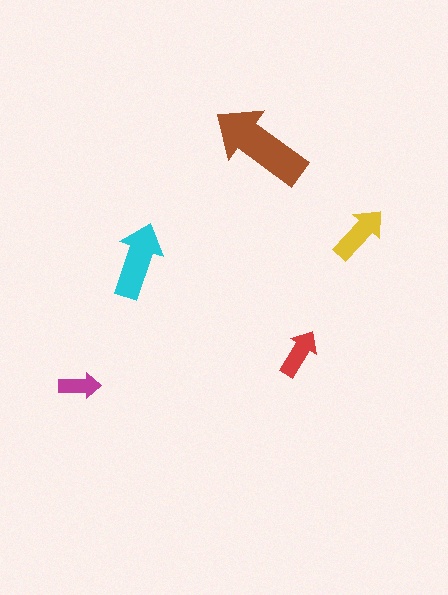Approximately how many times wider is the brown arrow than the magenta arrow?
About 2.5 times wider.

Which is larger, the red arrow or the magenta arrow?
The red one.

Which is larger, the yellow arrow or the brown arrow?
The brown one.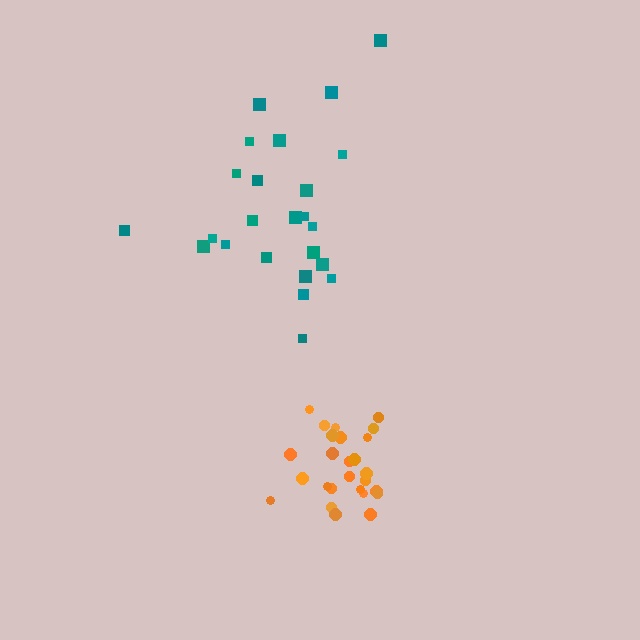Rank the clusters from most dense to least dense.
orange, teal.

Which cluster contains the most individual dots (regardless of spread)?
Orange (26).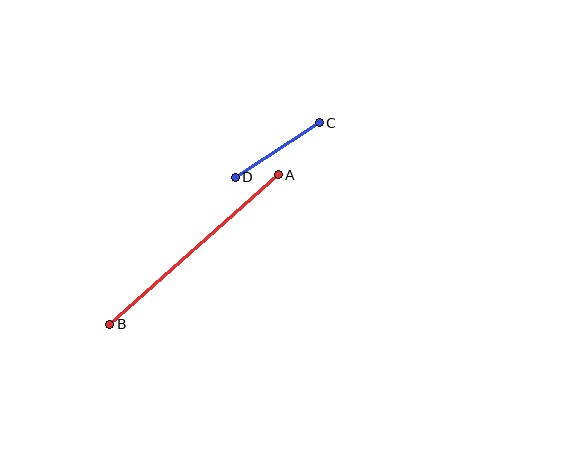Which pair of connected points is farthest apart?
Points A and B are farthest apart.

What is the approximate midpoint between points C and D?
The midpoint is at approximately (277, 150) pixels.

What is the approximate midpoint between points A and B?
The midpoint is at approximately (194, 249) pixels.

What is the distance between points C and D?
The distance is approximately 100 pixels.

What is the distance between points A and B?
The distance is approximately 225 pixels.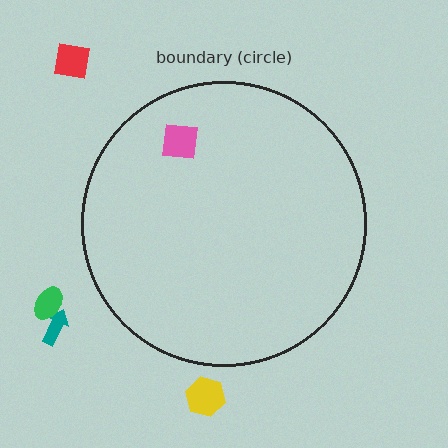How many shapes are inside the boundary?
1 inside, 4 outside.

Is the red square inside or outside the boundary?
Outside.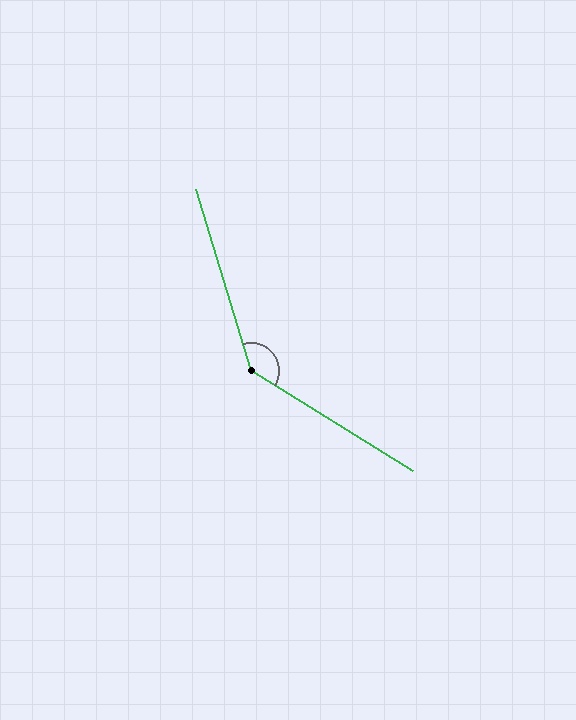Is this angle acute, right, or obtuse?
It is obtuse.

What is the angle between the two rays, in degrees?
Approximately 139 degrees.